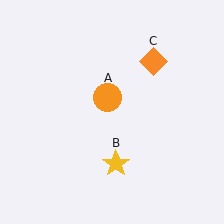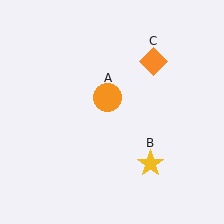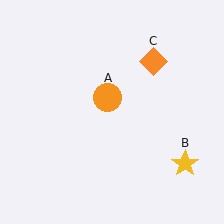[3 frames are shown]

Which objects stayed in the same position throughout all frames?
Orange circle (object A) and orange diamond (object C) remained stationary.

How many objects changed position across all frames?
1 object changed position: yellow star (object B).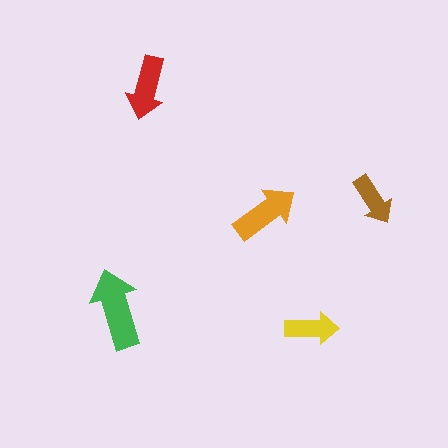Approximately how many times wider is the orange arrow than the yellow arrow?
About 1.5 times wider.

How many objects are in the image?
There are 5 objects in the image.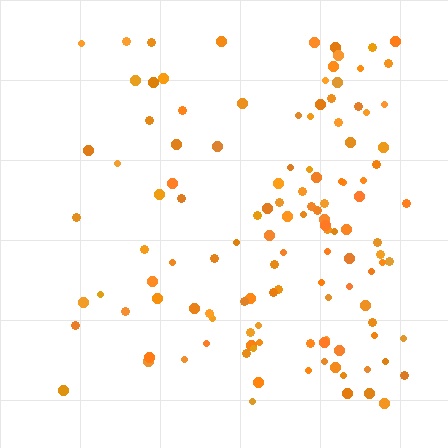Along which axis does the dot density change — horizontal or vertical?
Horizontal.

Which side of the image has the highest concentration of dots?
The right.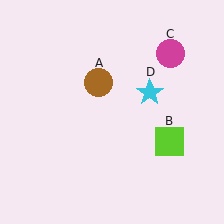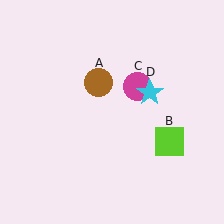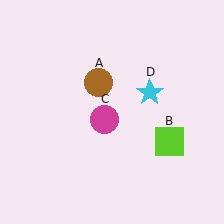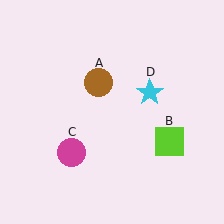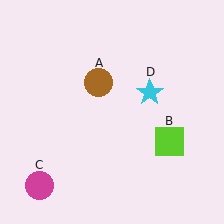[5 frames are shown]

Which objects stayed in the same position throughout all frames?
Brown circle (object A) and lime square (object B) and cyan star (object D) remained stationary.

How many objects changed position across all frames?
1 object changed position: magenta circle (object C).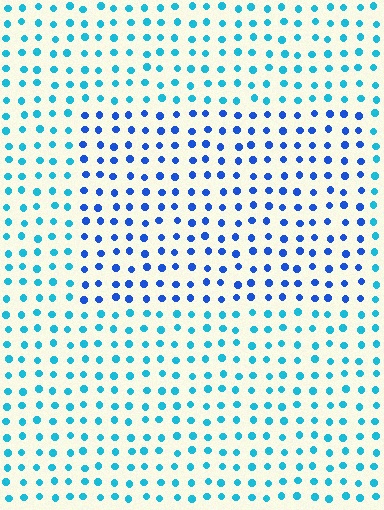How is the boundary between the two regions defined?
The boundary is defined purely by a slight shift in hue (about 34 degrees). Spacing, size, and orientation are identical on both sides.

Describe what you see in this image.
The image is filled with small cyan elements in a uniform arrangement. A rectangle-shaped region is visible where the elements are tinted to a slightly different hue, forming a subtle color boundary.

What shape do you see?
I see a rectangle.